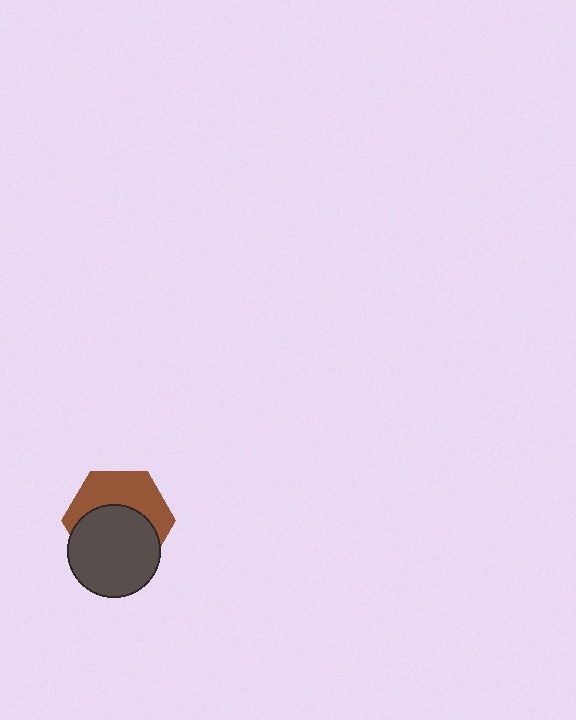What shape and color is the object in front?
The object in front is a dark gray circle.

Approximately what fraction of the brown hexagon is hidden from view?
Roughly 55% of the brown hexagon is hidden behind the dark gray circle.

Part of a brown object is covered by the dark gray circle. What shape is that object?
It is a hexagon.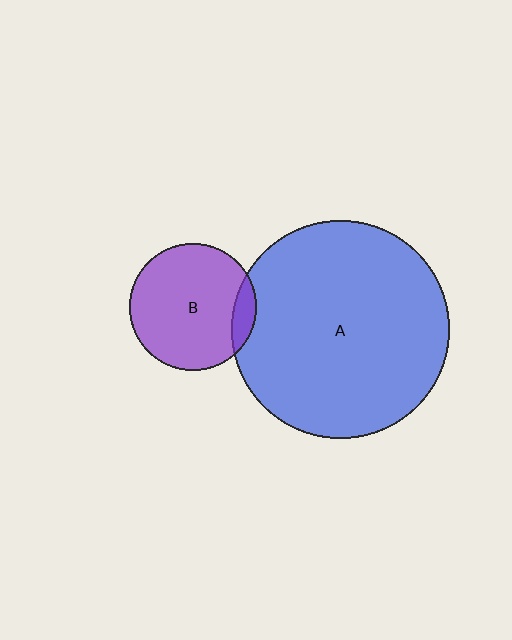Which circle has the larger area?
Circle A (blue).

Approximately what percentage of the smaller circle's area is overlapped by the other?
Approximately 10%.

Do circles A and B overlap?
Yes.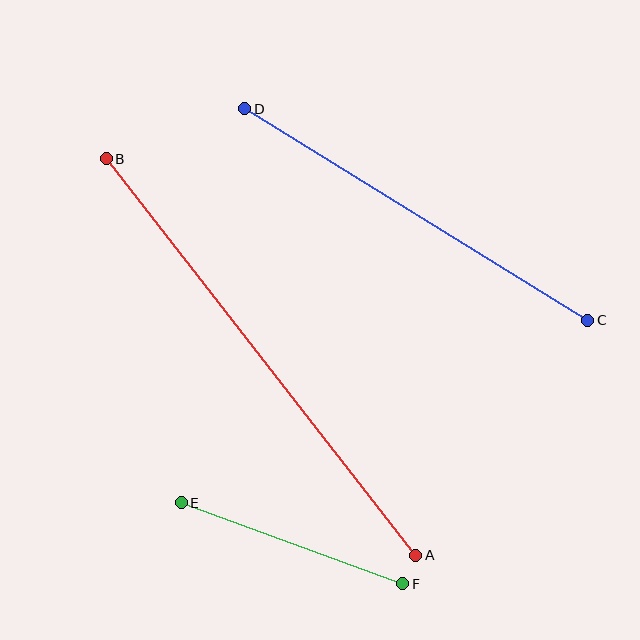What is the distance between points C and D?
The distance is approximately 403 pixels.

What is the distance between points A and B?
The distance is approximately 503 pixels.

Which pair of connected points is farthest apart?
Points A and B are farthest apart.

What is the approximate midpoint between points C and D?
The midpoint is at approximately (416, 215) pixels.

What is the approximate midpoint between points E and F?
The midpoint is at approximately (292, 543) pixels.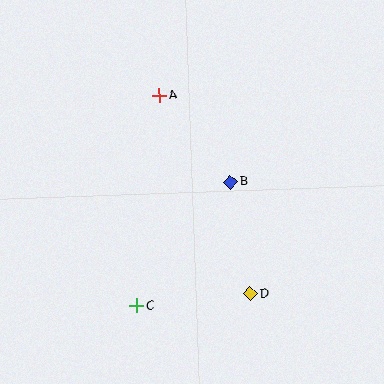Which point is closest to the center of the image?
Point B at (230, 182) is closest to the center.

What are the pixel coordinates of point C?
Point C is at (137, 306).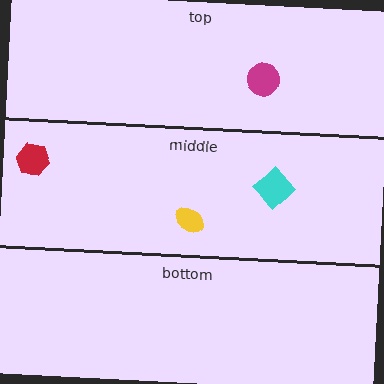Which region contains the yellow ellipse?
The middle region.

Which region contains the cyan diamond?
The middle region.